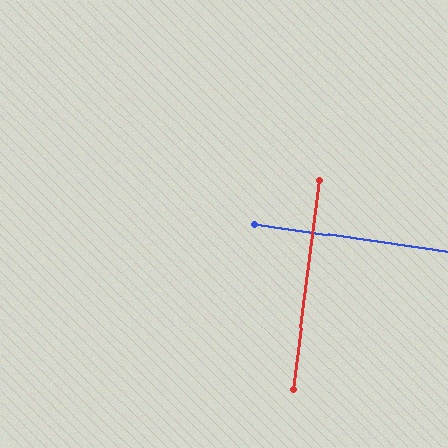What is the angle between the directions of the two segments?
Approximately 89 degrees.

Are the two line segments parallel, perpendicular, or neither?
Perpendicular — they meet at approximately 89°.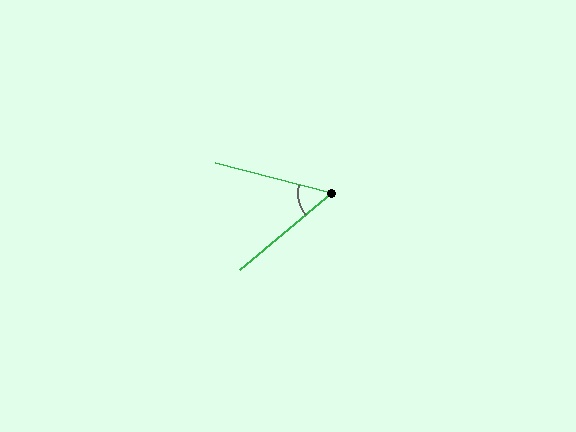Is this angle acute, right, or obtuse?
It is acute.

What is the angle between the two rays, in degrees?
Approximately 54 degrees.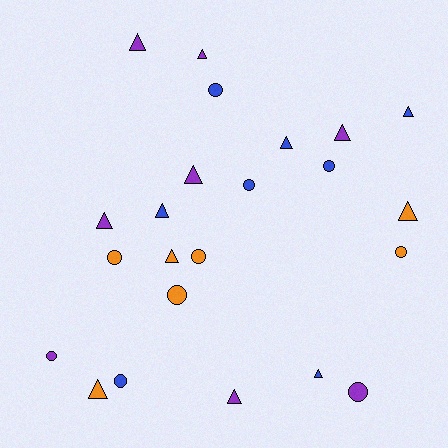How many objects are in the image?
There are 23 objects.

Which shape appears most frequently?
Triangle, with 13 objects.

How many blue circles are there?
There are 4 blue circles.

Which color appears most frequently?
Purple, with 8 objects.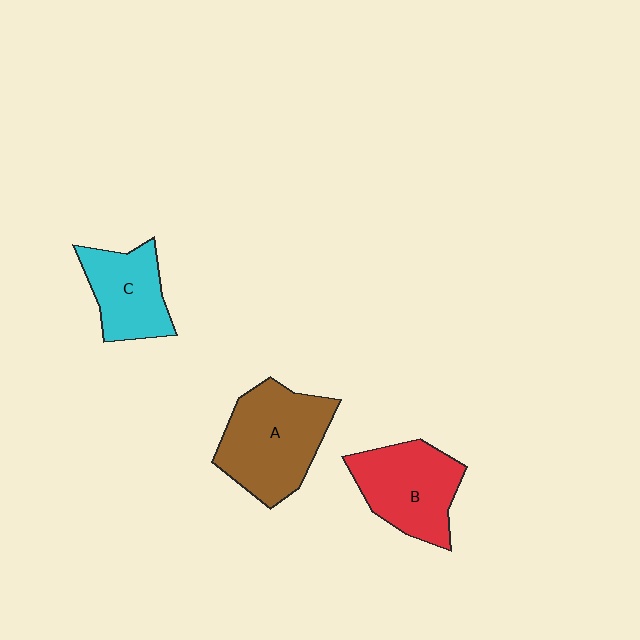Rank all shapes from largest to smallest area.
From largest to smallest: A (brown), B (red), C (cyan).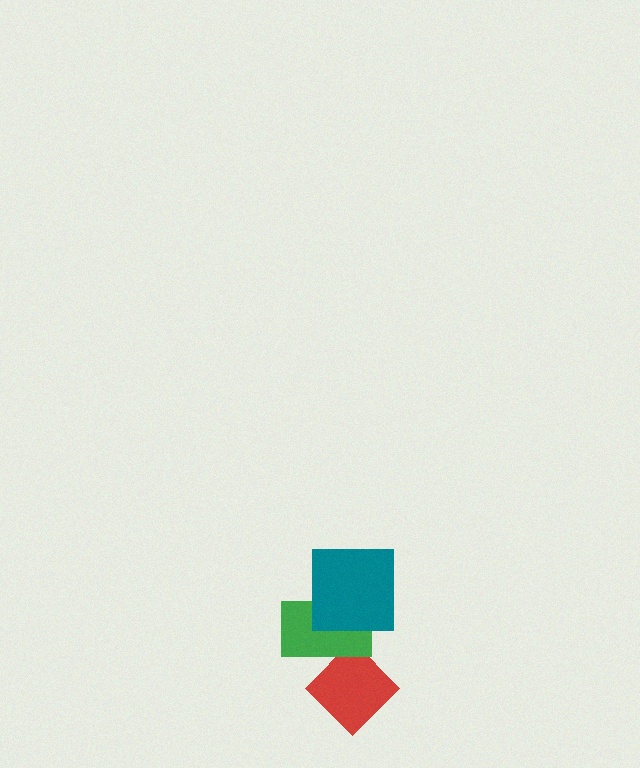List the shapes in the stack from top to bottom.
From top to bottom: the teal square, the green rectangle, the red diamond.